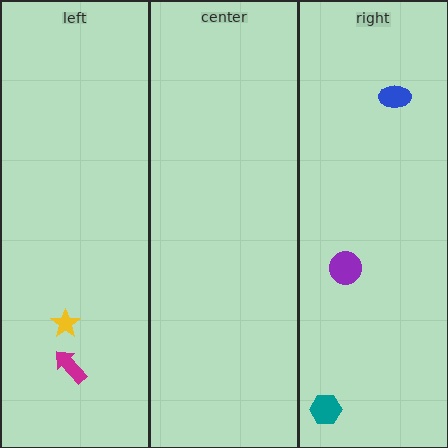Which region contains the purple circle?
The right region.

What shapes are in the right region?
The blue ellipse, the purple circle, the teal hexagon.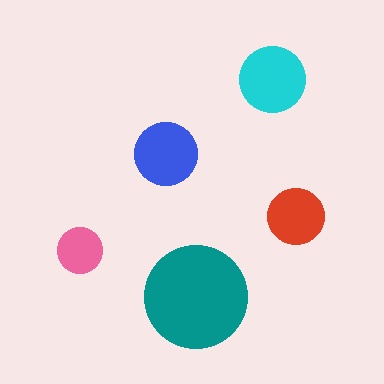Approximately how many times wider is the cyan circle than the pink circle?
About 1.5 times wider.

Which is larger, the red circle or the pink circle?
The red one.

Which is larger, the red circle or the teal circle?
The teal one.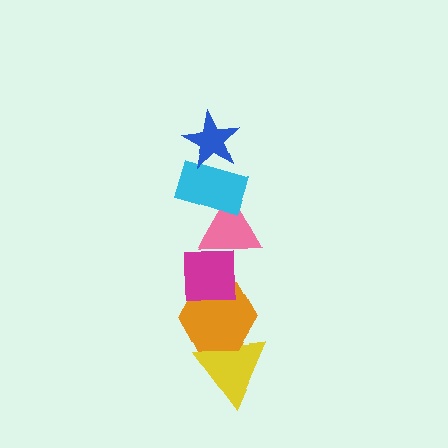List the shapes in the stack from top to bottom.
From top to bottom: the blue star, the cyan rectangle, the pink triangle, the magenta square, the orange hexagon, the yellow triangle.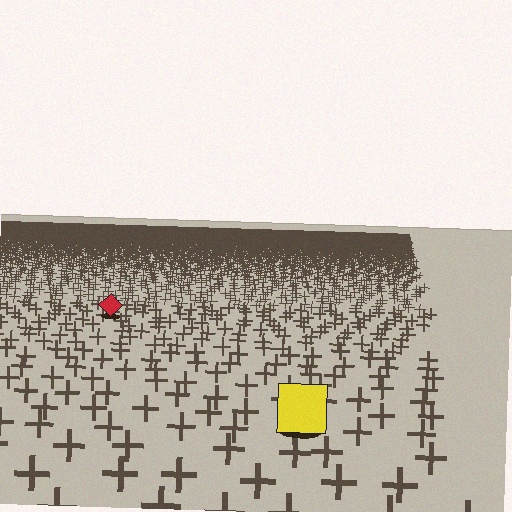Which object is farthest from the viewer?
The red diamond is farthest from the viewer. It appears smaller and the ground texture around it is denser.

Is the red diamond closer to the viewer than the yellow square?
No. The yellow square is closer — you can tell from the texture gradient: the ground texture is coarser near it.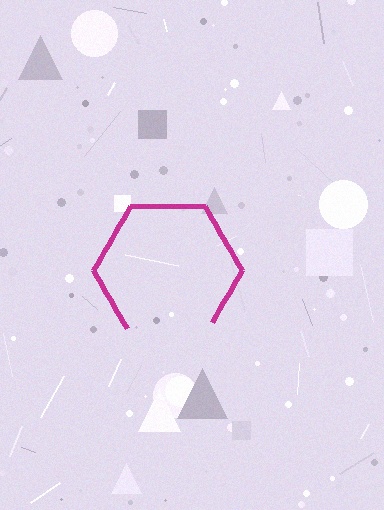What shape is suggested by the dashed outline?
The dashed outline suggests a hexagon.